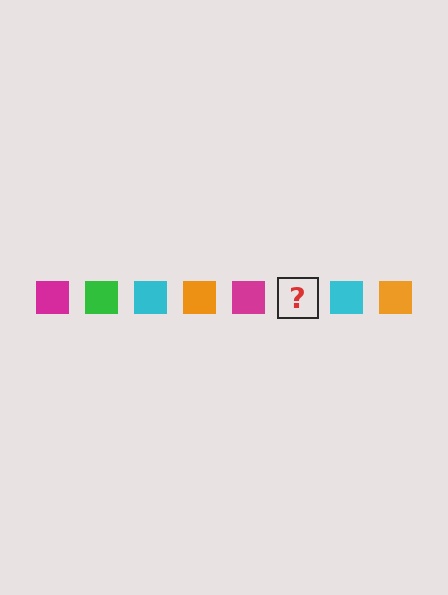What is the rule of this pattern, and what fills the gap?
The rule is that the pattern cycles through magenta, green, cyan, orange squares. The gap should be filled with a green square.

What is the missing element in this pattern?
The missing element is a green square.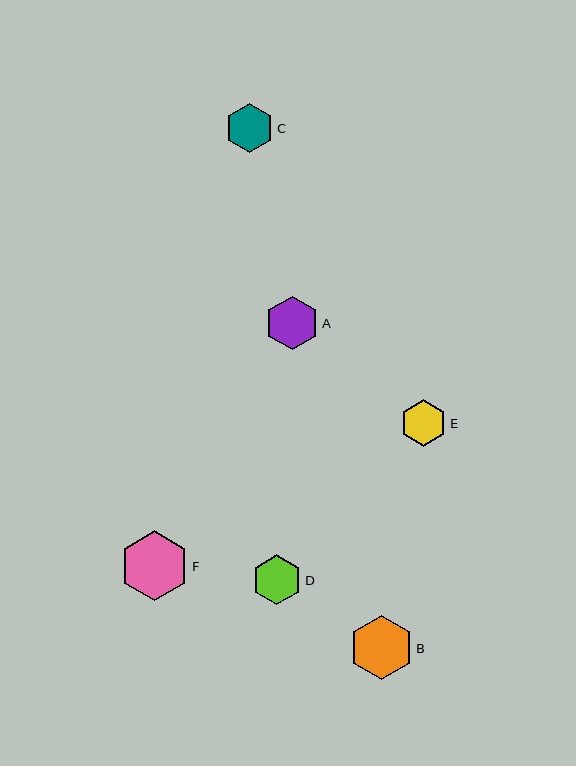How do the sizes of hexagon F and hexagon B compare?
Hexagon F and hexagon B are approximately the same size.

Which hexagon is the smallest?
Hexagon E is the smallest with a size of approximately 46 pixels.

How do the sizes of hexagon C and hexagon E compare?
Hexagon C and hexagon E are approximately the same size.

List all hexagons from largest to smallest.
From largest to smallest: F, B, A, D, C, E.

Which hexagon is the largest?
Hexagon F is the largest with a size of approximately 70 pixels.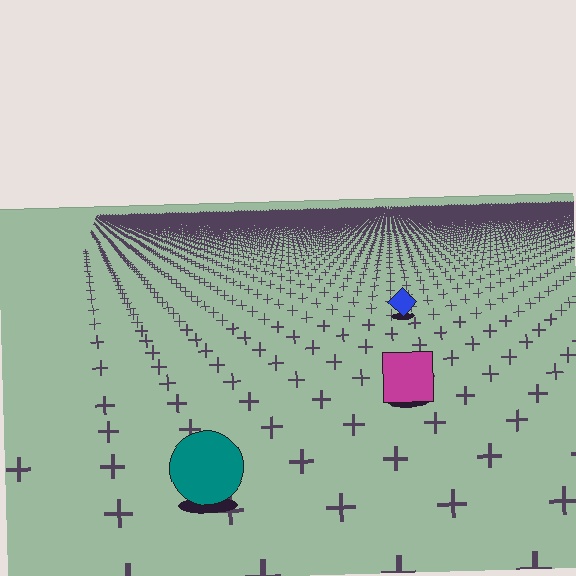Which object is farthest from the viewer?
The blue diamond is farthest from the viewer. It appears smaller and the ground texture around it is denser.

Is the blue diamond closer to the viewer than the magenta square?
No. The magenta square is closer — you can tell from the texture gradient: the ground texture is coarser near it.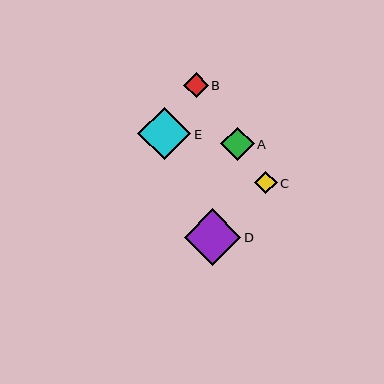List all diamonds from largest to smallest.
From largest to smallest: D, E, A, B, C.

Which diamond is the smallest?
Diamond C is the smallest with a size of approximately 23 pixels.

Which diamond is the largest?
Diamond D is the largest with a size of approximately 56 pixels.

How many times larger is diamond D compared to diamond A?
Diamond D is approximately 1.7 times the size of diamond A.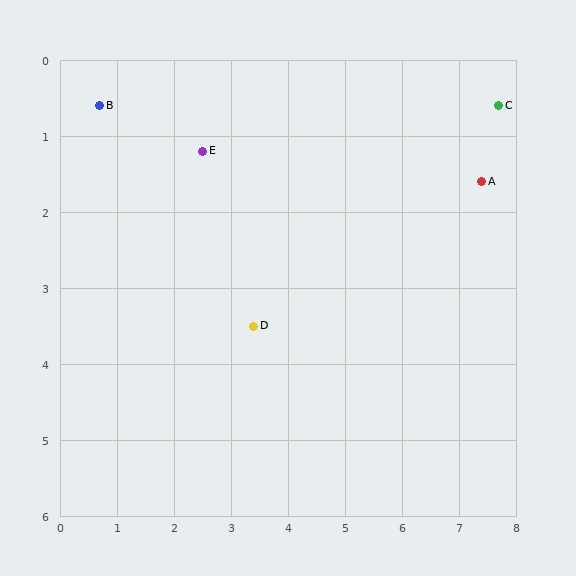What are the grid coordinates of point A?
Point A is at approximately (7.4, 1.6).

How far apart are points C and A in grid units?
Points C and A are about 1.0 grid units apart.